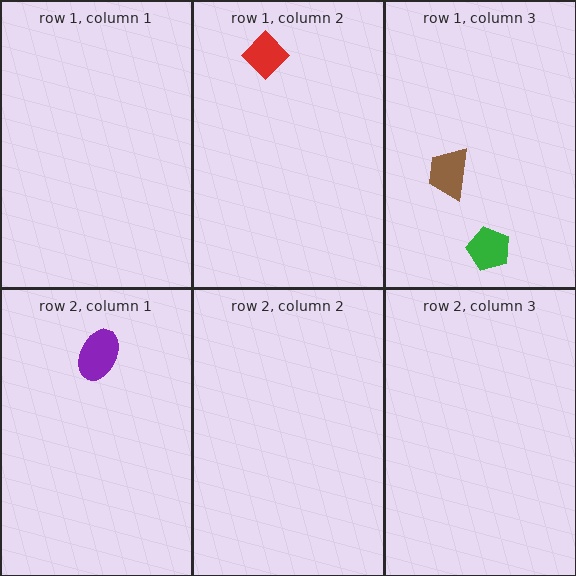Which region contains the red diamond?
The row 1, column 2 region.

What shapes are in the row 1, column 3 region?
The brown trapezoid, the green pentagon.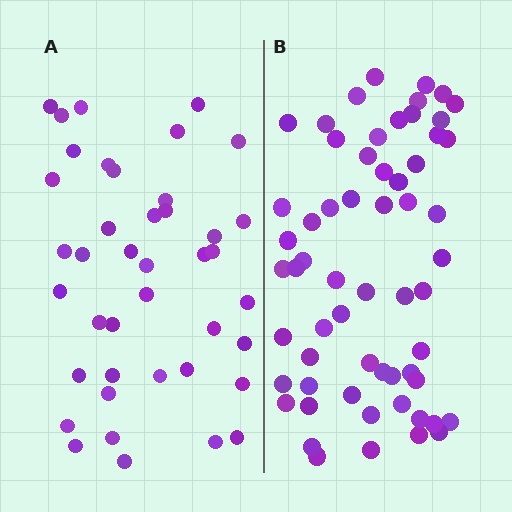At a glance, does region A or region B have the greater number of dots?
Region B (the right region) has more dots.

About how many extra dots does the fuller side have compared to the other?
Region B has approximately 20 more dots than region A.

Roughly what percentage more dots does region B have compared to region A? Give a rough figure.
About 45% more.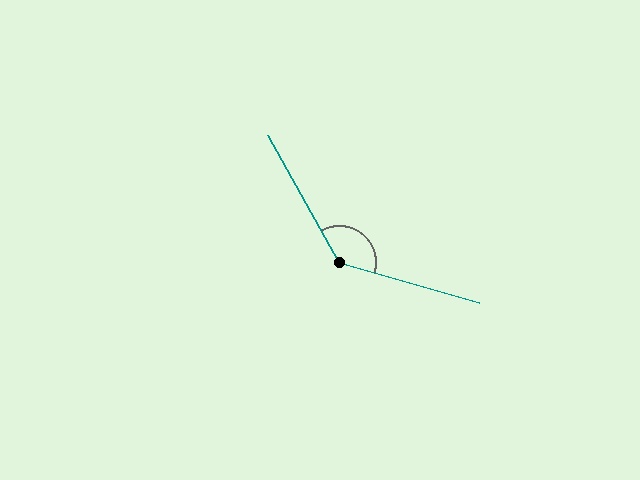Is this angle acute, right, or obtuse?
It is obtuse.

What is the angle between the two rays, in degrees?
Approximately 135 degrees.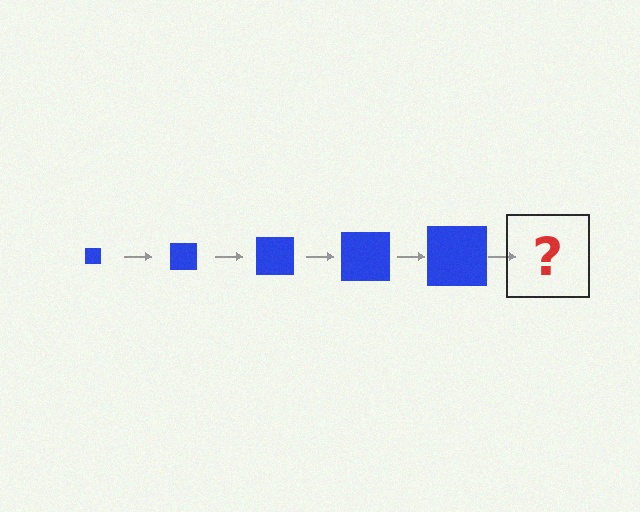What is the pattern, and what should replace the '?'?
The pattern is that the square gets progressively larger each step. The '?' should be a blue square, larger than the previous one.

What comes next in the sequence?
The next element should be a blue square, larger than the previous one.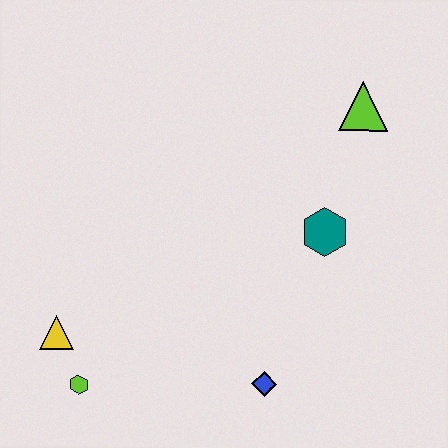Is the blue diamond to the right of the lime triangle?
No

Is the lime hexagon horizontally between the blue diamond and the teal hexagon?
No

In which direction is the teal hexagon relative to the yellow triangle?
The teal hexagon is to the right of the yellow triangle.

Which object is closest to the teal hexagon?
The lime triangle is closest to the teal hexagon.